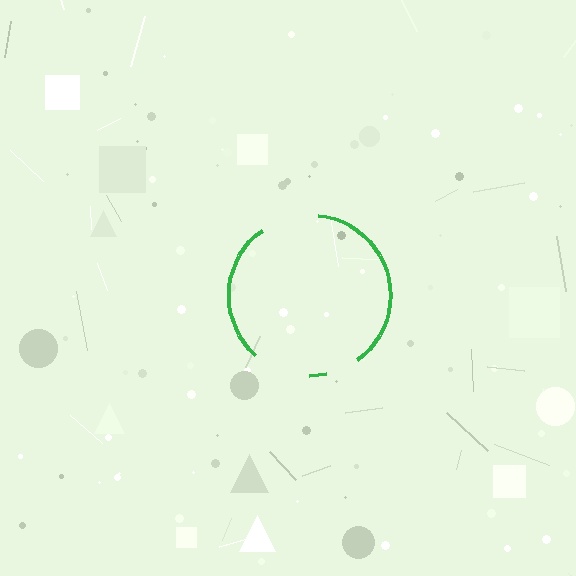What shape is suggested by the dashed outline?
The dashed outline suggests a circle.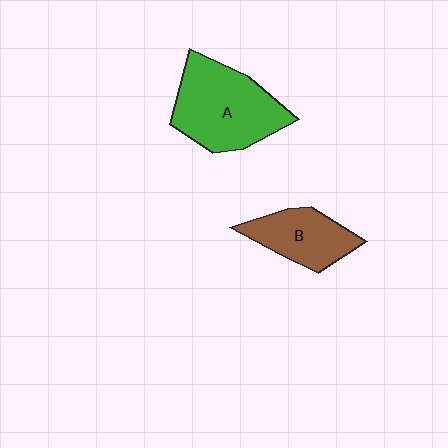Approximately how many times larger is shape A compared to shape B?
Approximately 1.6 times.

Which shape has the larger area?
Shape A (green).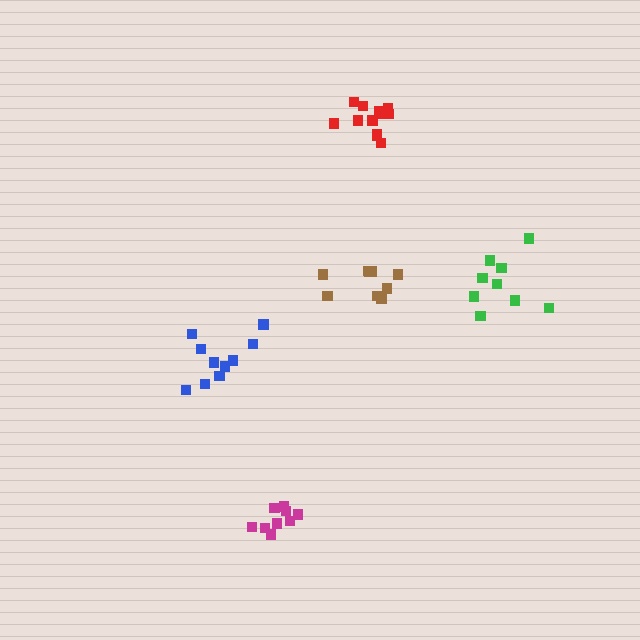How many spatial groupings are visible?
There are 5 spatial groupings.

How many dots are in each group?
Group 1: 10 dots, Group 2: 9 dots, Group 3: 12 dots, Group 4: 9 dots, Group 5: 10 dots (50 total).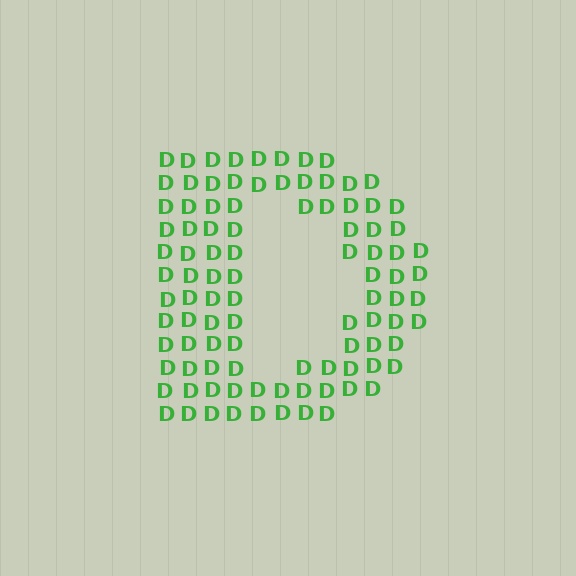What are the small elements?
The small elements are letter D's.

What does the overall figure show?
The overall figure shows the letter D.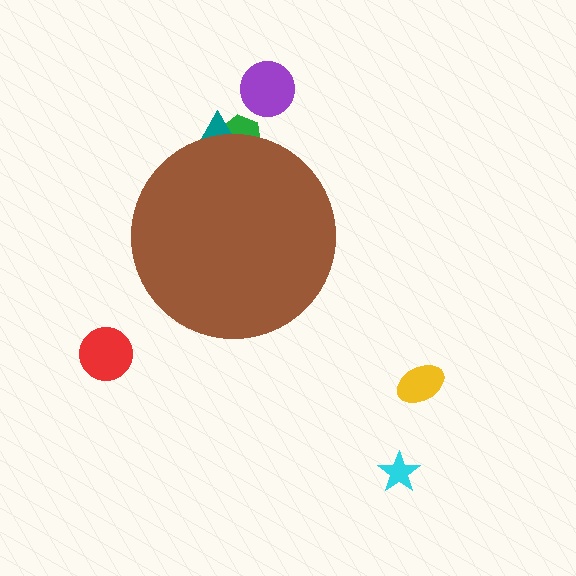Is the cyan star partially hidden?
No, the cyan star is fully visible.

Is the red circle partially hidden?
No, the red circle is fully visible.